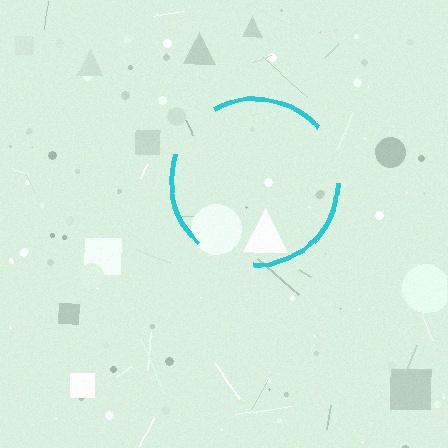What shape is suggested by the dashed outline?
The dashed outline suggests a circle.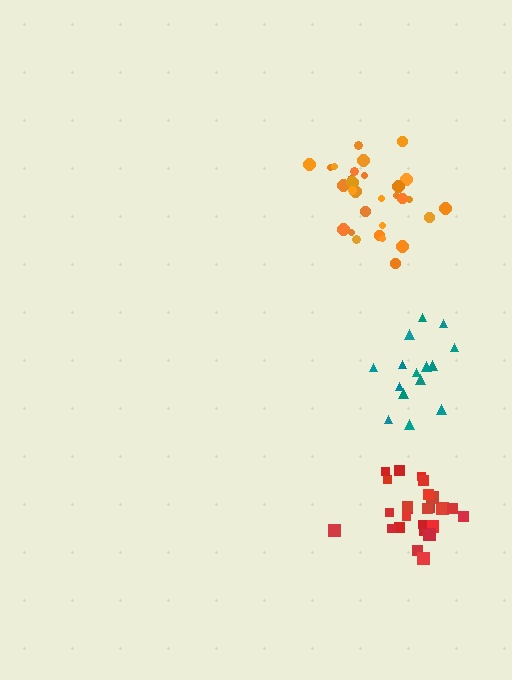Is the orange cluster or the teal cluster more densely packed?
Orange.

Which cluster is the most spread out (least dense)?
Teal.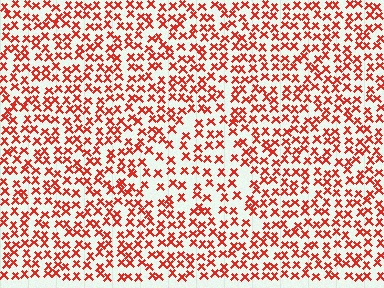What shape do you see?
I see a triangle.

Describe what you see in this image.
The image contains small red elements arranged at two different densities. A triangle-shaped region is visible where the elements are less densely packed than the surrounding area.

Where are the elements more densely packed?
The elements are more densely packed outside the triangle boundary.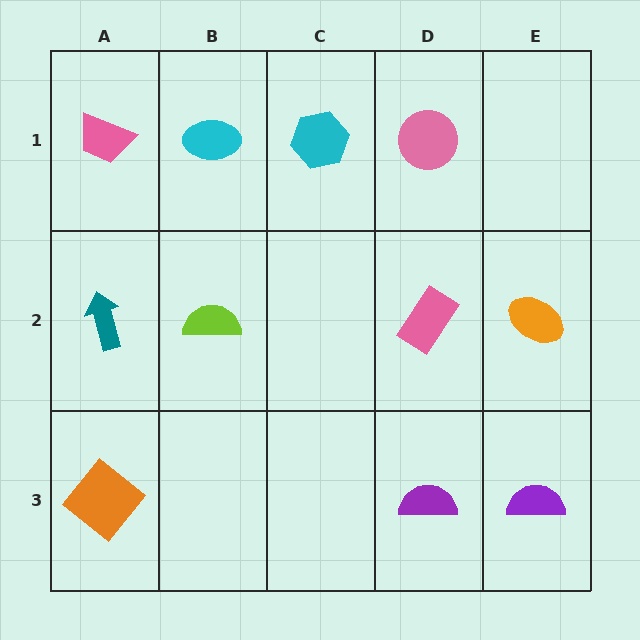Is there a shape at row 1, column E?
No, that cell is empty.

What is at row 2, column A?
A teal arrow.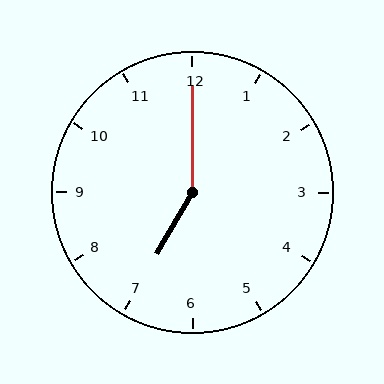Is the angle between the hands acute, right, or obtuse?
It is obtuse.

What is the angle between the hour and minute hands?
Approximately 150 degrees.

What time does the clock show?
7:00.